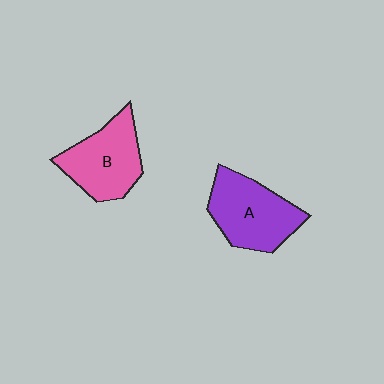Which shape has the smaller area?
Shape B (pink).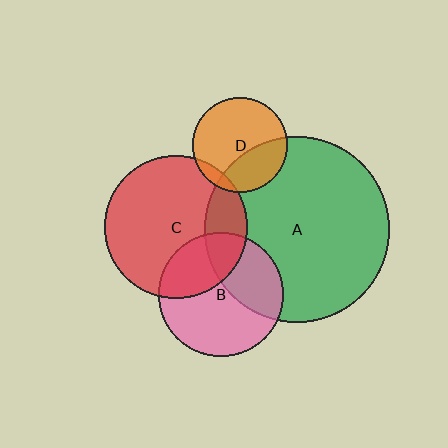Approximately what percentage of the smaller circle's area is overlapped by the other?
Approximately 35%.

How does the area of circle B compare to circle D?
Approximately 1.7 times.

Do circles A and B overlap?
Yes.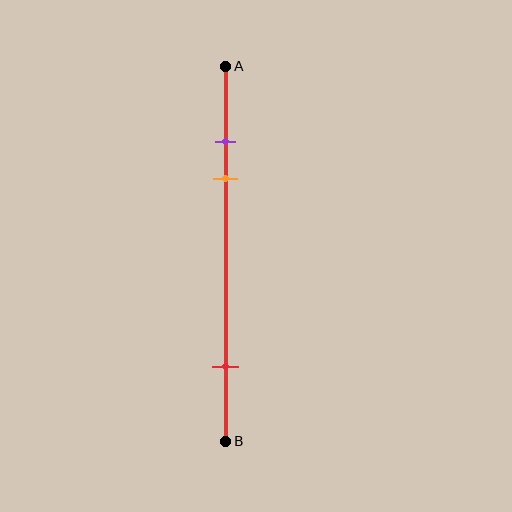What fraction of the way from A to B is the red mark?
The red mark is approximately 80% (0.8) of the way from A to B.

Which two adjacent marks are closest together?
The purple and orange marks are the closest adjacent pair.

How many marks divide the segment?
There are 3 marks dividing the segment.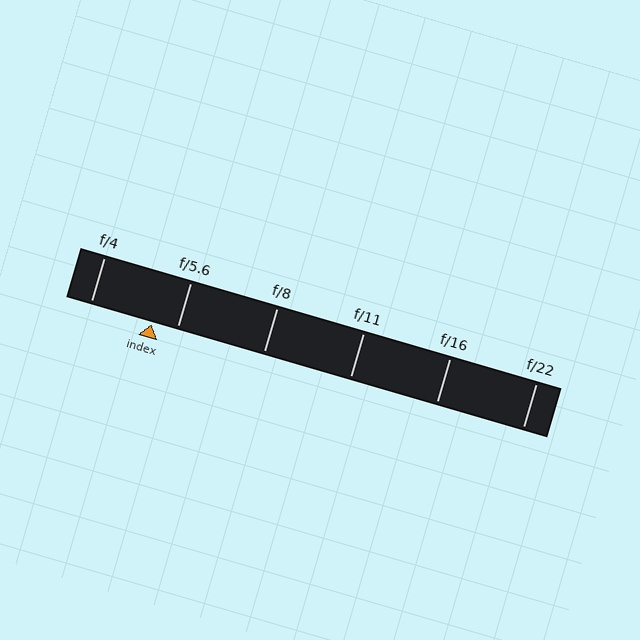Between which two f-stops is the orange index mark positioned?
The index mark is between f/4 and f/5.6.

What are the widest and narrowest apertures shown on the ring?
The widest aperture shown is f/4 and the narrowest is f/22.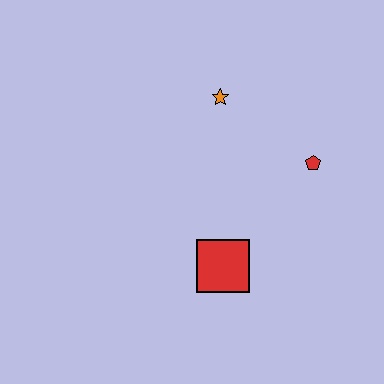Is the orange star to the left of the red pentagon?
Yes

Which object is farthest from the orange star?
The red square is farthest from the orange star.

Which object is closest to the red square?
The red pentagon is closest to the red square.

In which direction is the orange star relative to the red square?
The orange star is above the red square.